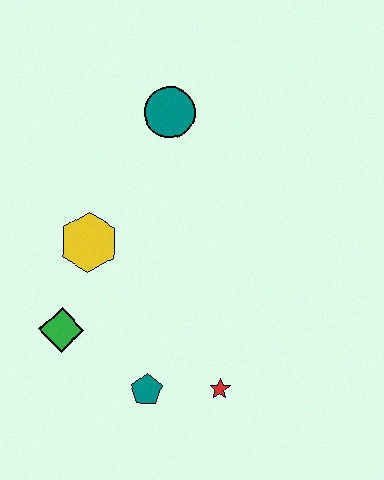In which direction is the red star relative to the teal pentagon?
The red star is to the right of the teal pentagon.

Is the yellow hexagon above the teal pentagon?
Yes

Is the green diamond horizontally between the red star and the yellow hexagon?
No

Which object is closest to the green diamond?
The yellow hexagon is closest to the green diamond.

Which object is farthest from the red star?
The teal circle is farthest from the red star.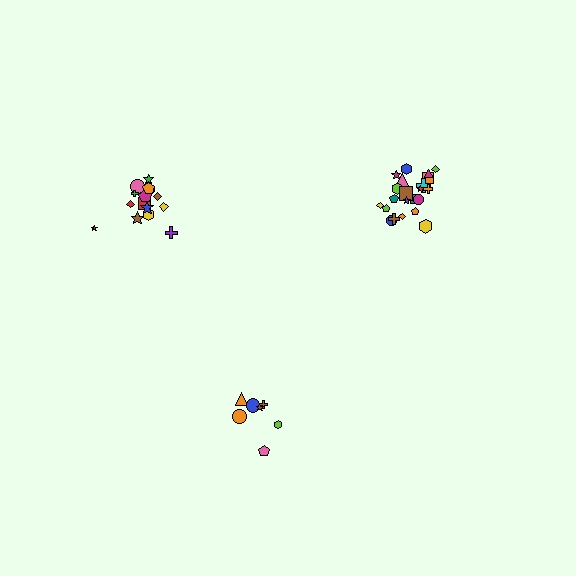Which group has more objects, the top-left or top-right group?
The top-right group.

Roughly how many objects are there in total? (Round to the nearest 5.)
Roughly 45 objects in total.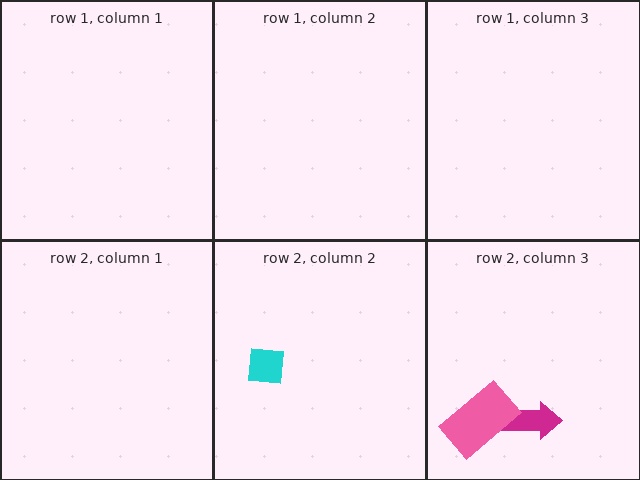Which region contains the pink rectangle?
The row 2, column 3 region.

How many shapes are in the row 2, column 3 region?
2.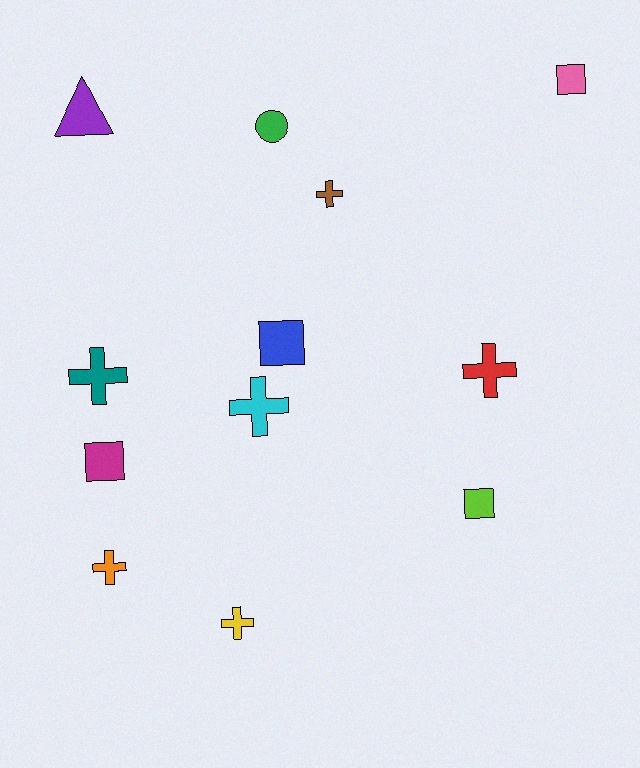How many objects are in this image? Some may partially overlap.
There are 12 objects.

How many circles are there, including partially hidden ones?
There is 1 circle.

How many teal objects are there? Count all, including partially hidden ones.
There is 1 teal object.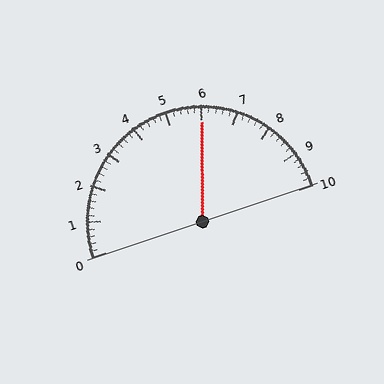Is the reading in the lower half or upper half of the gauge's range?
The reading is in the upper half of the range (0 to 10).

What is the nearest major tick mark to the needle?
The nearest major tick mark is 6.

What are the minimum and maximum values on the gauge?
The gauge ranges from 0 to 10.